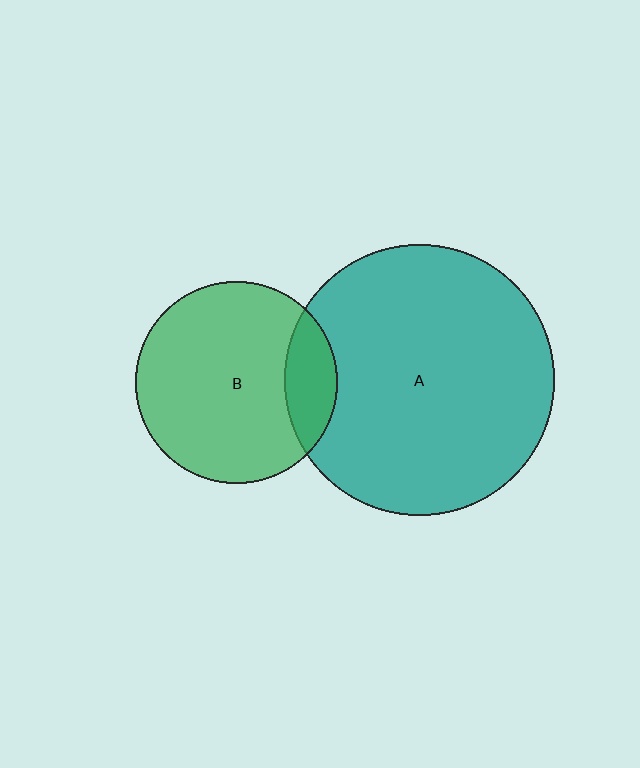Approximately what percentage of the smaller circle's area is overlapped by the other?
Approximately 15%.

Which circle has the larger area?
Circle A (teal).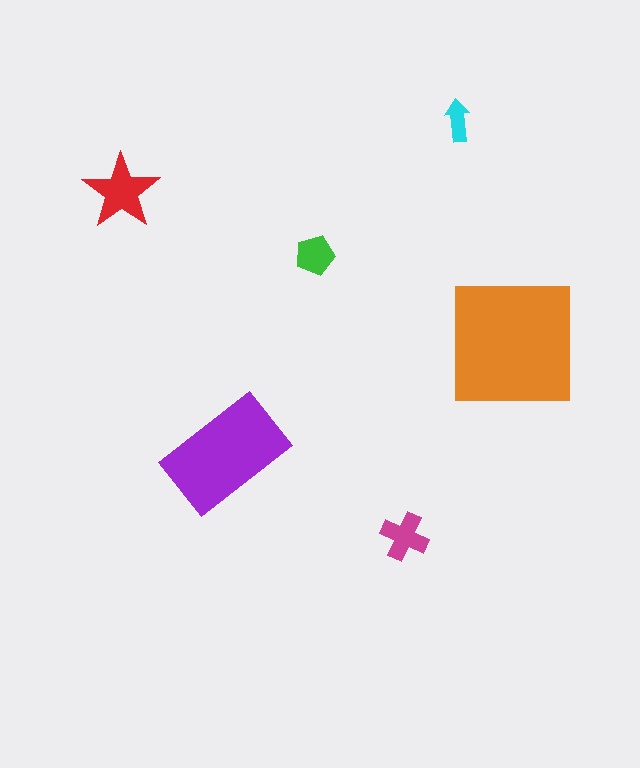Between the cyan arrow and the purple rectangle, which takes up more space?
The purple rectangle.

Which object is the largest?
The orange square.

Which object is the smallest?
The cyan arrow.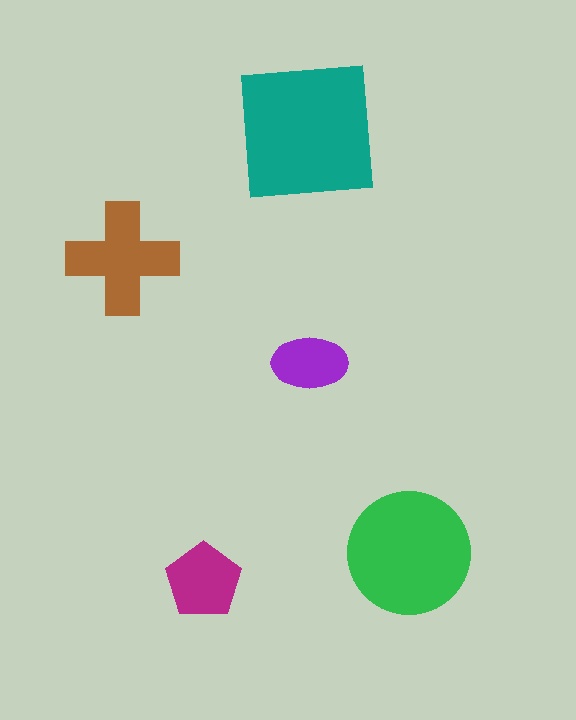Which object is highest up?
The teal square is topmost.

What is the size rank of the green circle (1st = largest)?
2nd.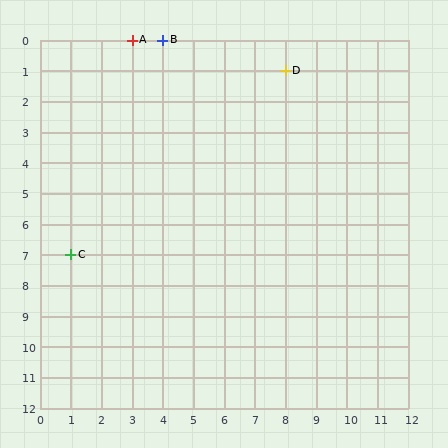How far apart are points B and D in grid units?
Points B and D are 4 columns and 1 row apart (about 4.1 grid units diagonally).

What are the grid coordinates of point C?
Point C is at grid coordinates (1, 7).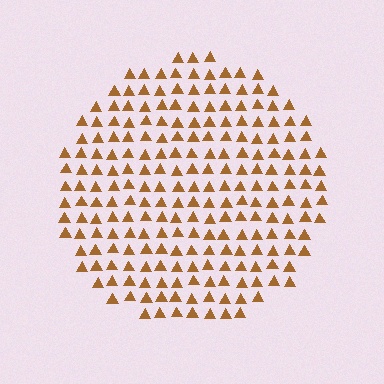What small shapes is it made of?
It is made of small triangles.